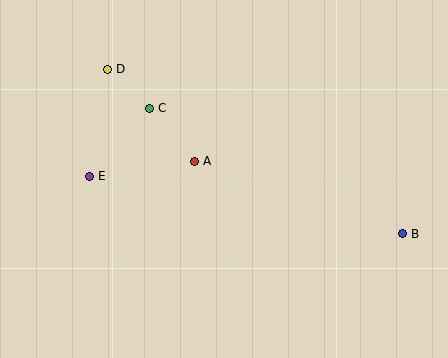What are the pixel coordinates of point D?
Point D is at (108, 69).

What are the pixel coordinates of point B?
Point B is at (403, 234).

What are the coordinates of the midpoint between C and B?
The midpoint between C and B is at (276, 171).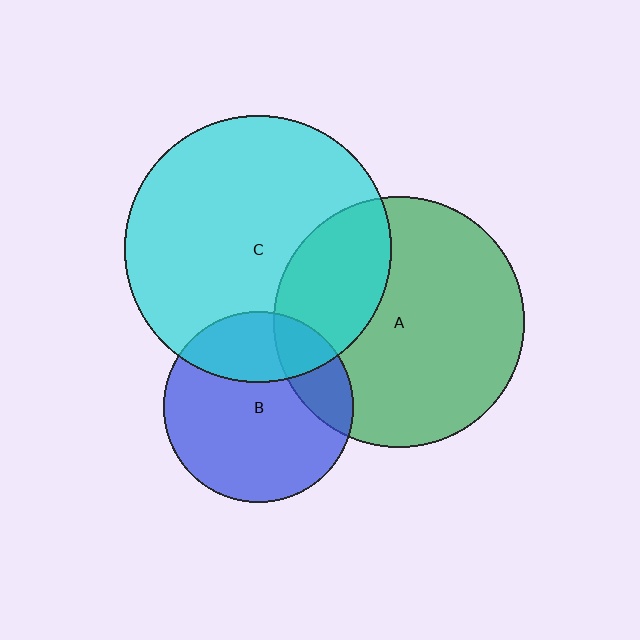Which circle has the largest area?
Circle C (cyan).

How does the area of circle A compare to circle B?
Approximately 1.7 times.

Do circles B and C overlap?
Yes.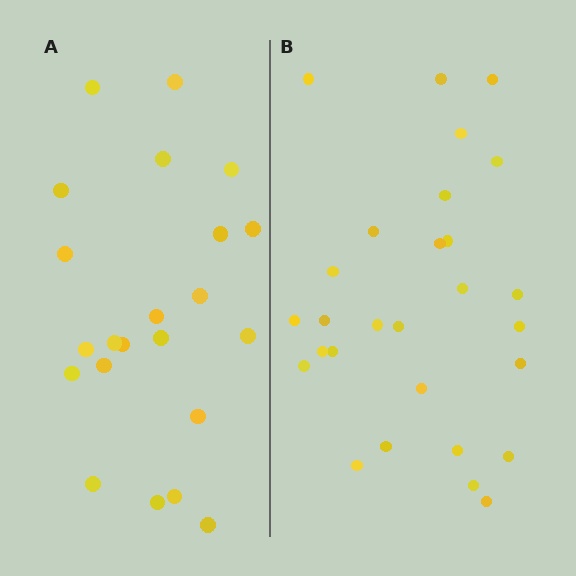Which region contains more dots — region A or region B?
Region B (the right region) has more dots.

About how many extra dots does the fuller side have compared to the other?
Region B has about 6 more dots than region A.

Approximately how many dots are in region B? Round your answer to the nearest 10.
About 30 dots. (The exact count is 28, which rounds to 30.)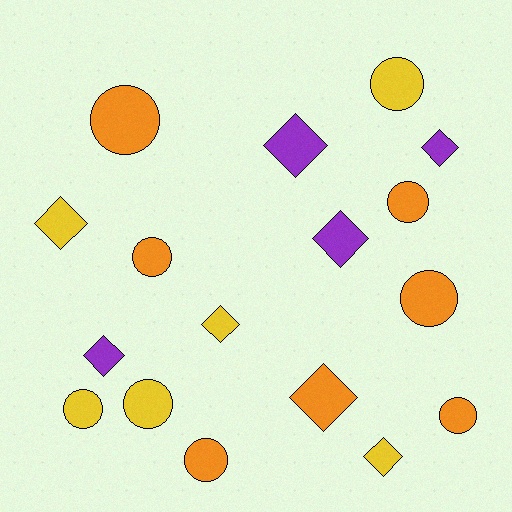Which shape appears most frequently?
Circle, with 9 objects.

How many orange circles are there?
There are 6 orange circles.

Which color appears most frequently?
Orange, with 7 objects.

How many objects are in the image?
There are 17 objects.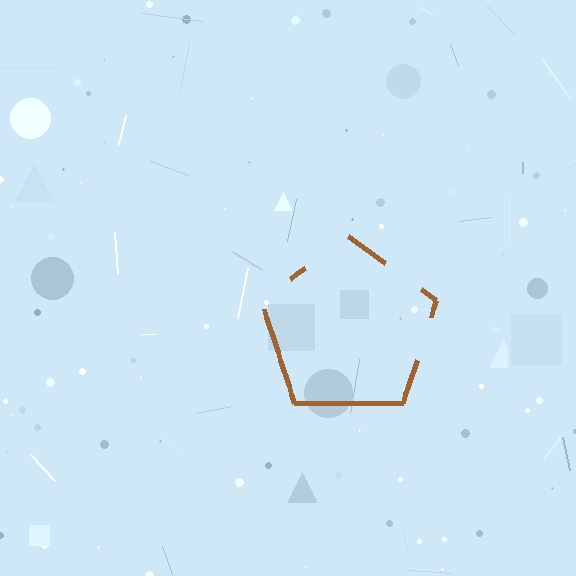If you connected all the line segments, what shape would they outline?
They would outline a pentagon.